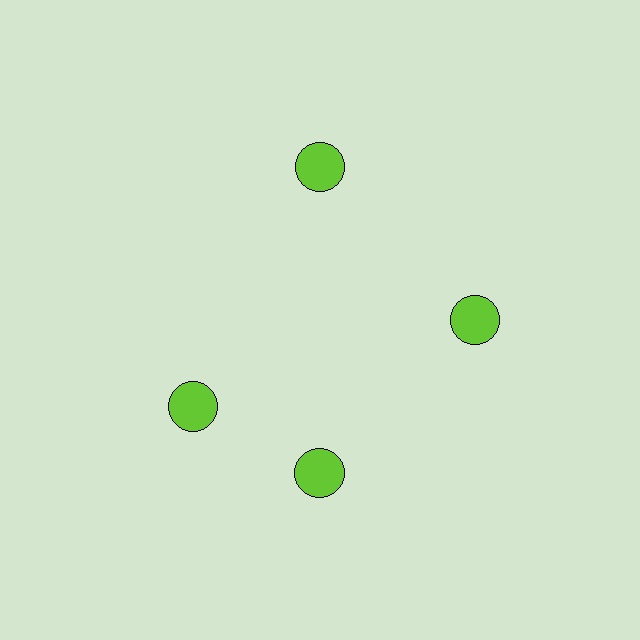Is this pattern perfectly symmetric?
No. The 4 lime circles are arranged in a ring, but one element near the 9 o'clock position is rotated out of alignment along the ring, breaking the 4-fold rotational symmetry.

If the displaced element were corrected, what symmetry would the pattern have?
It would have 4-fold rotational symmetry — the pattern would map onto itself every 90 degrees.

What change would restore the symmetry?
The symmetry would be restored by rotating it back into even spacing with its neighbors so that all 4 circles sit at equal angles and equal distance from the center.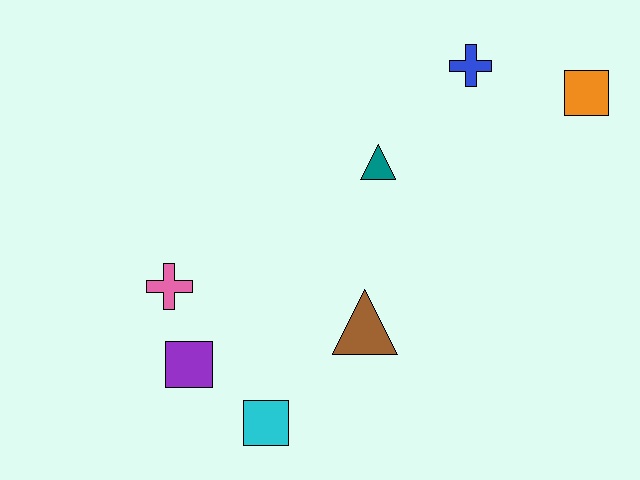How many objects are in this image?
There are 7 objects.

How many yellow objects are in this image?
There are no yellow objects.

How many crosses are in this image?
There are 2 crosses.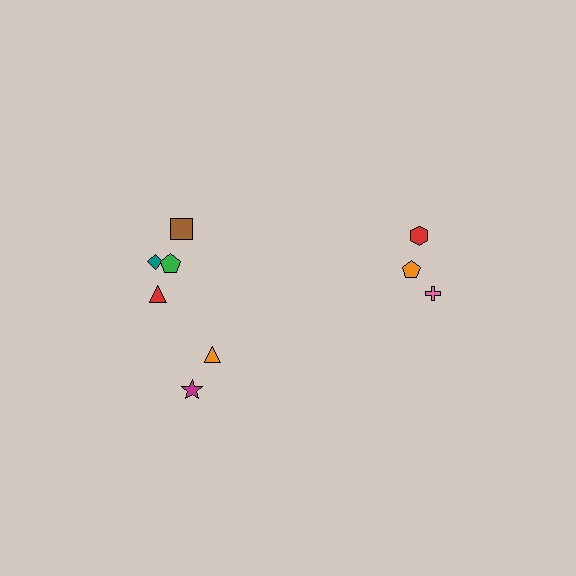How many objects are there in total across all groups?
There are 9 objects.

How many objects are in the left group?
There are 6 objects.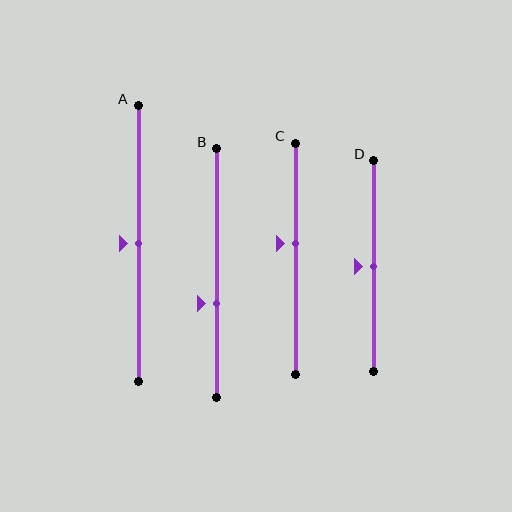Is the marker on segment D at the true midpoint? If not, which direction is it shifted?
Yes, the marker on segment D is at the true midpoint.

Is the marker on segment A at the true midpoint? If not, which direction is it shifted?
Yes, the marker on segment A is at the true midpoint.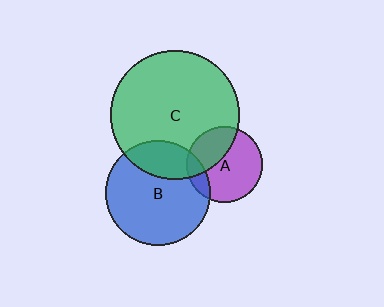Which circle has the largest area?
Circle C (green).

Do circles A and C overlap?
Yes.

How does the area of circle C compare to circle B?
Approximately 1.5 times.